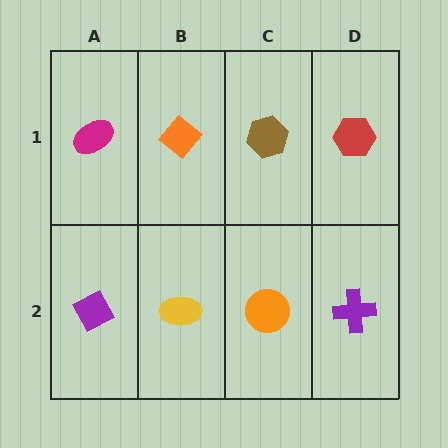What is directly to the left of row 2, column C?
A yellow ellipse.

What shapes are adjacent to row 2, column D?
A red hexagon (row 1, column D), an orange circle (row 2, column C).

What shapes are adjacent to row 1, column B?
A yellow ellipse (row 2, column B), a magenta ellipse (row 1, column A), a brown hexagon (row 1, column C).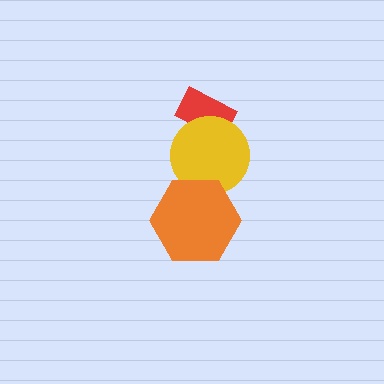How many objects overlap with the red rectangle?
1 object overlaps with the red rectangle.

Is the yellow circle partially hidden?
Yes, it is partially covered by another shape.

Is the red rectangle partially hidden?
Yes, it is partially covered by another shape.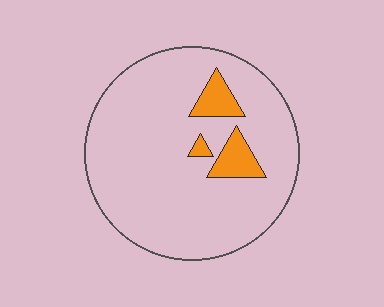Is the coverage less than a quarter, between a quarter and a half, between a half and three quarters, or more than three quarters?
Less than a quarter.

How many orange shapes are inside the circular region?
3.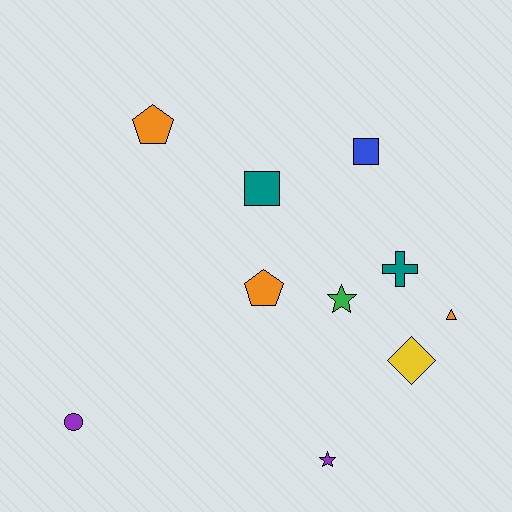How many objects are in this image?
There are 10 objects.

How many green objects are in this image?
There is 1 green object.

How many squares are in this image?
There are 2 squares.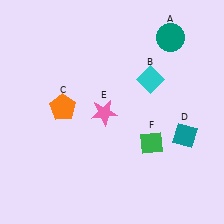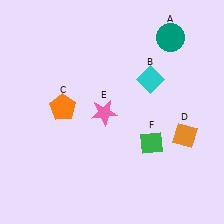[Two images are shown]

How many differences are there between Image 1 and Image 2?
There is 1 difference between the two images.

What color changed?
The diamond (D) changed from teal in Image 1 to orange in Image 2.